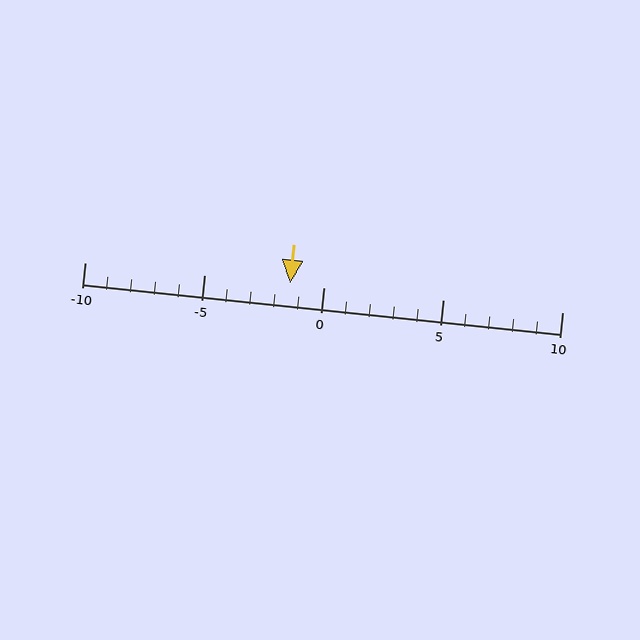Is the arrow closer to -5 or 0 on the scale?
The arrow is closer to 0.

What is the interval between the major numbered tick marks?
The major tick marks are spaced 5 units apart.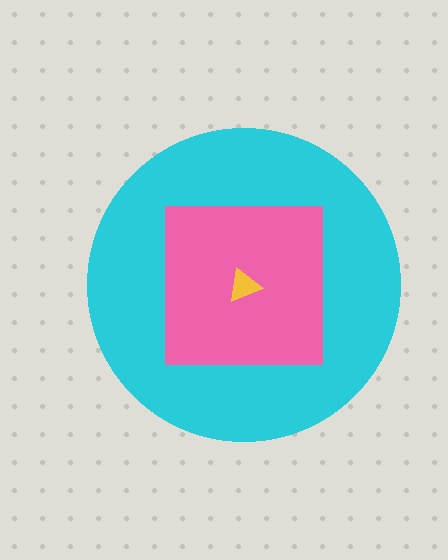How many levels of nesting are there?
3.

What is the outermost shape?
The cyan circle.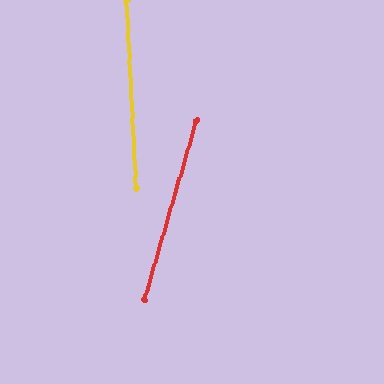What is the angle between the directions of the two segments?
Approximately 19 degrees.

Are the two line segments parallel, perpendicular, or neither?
Neither parallel nor perpendicular — they differ by about 19°.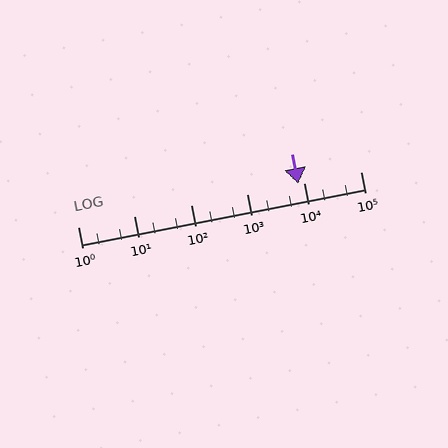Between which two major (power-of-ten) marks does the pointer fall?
The pointer is between 1000 and 10000.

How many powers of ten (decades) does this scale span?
The scale spans 5 decades, from 1 to 100000.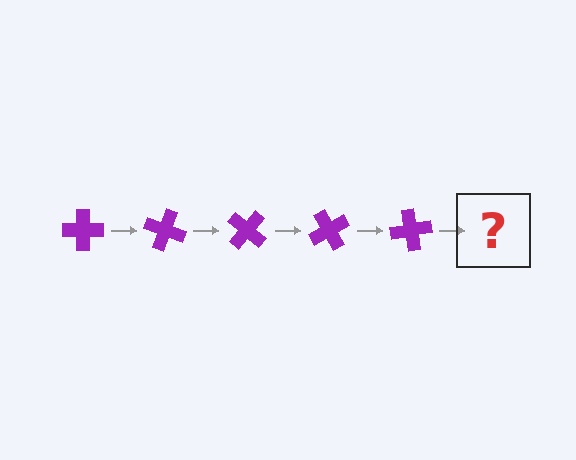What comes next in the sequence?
The next element should be a purple cross rotated 100 degrees.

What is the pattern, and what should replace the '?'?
The pattern is that the cross rotates 20 degrees each step. The '?' should be a purple cross rotated 100 degrees.